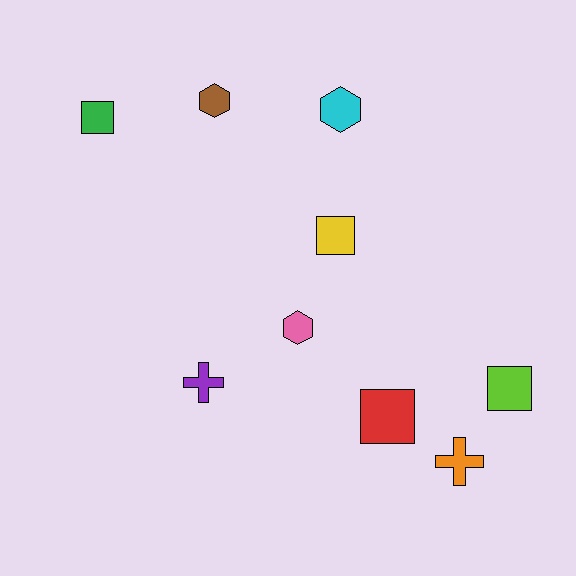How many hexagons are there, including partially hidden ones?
There are 3 hexagons.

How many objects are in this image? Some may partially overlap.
There are 9 objects.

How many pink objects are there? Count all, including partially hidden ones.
There is 1 pink object.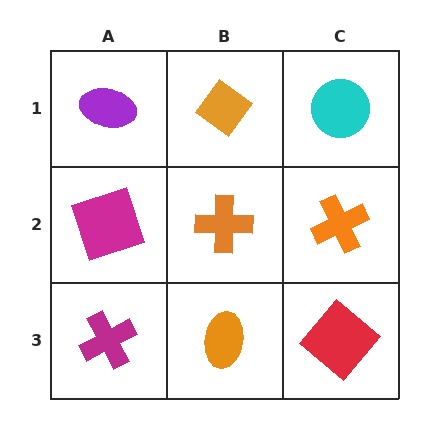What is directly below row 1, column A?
A magenta square.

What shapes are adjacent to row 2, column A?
A purple ellipse (row 1, column A), a magenta cross (row 3, column A), an orange cross (row 2, column B).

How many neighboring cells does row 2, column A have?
3.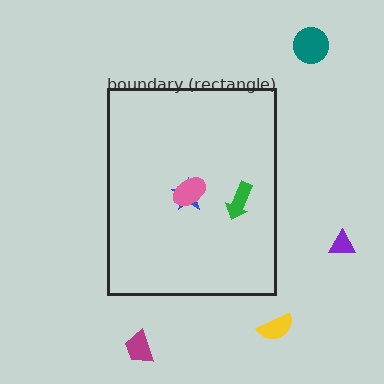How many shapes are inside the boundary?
3 inside, 4 outside.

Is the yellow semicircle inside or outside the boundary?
Outside.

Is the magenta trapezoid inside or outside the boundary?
Outside.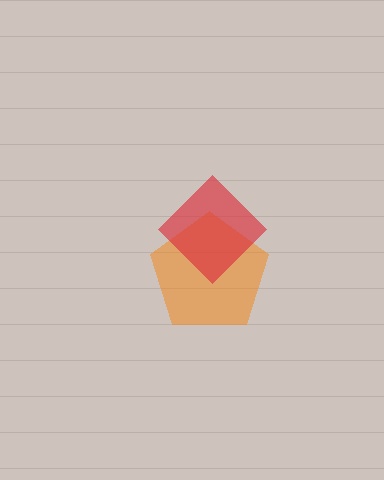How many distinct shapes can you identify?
There are 2 distinct shapes: an orange pentagon, a red diamond.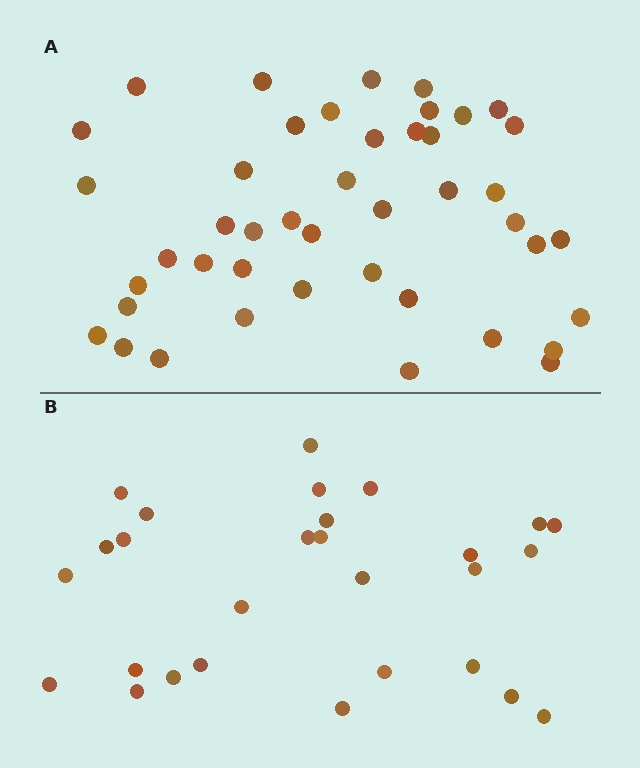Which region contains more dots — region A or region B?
Region A (the top region) has more dots.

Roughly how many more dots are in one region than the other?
Region A has approximately 15 more dots than region B.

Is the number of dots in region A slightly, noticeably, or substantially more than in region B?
Region A has substantially more. The ratio is roughly 1.6 to 1.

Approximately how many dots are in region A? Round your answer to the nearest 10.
About 40 dots. (The exact count is 44, which rounds to 40.)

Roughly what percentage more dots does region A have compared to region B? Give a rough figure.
About 55% more.